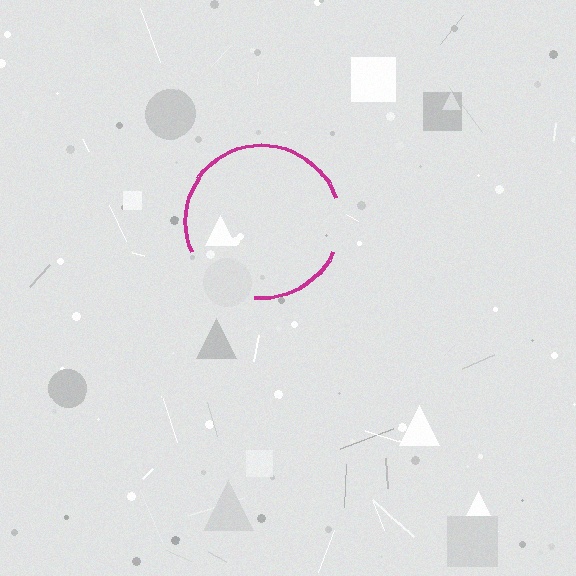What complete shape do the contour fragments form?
The contour fragments form a circle.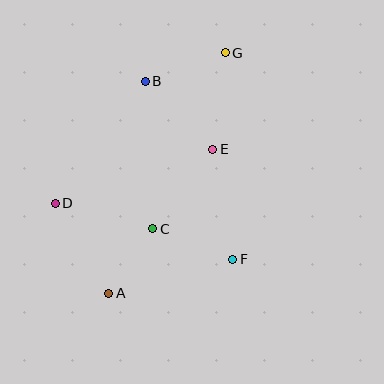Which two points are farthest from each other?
Points A and G are farthest from each other.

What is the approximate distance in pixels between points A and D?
The distance between A and D is approximately 105 pixels.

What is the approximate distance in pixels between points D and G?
The distance between D and G is approximately 227 pixels.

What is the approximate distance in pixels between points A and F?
The distance between A and F is approximately 129 pixels.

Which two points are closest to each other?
Points A and C are closest to each other.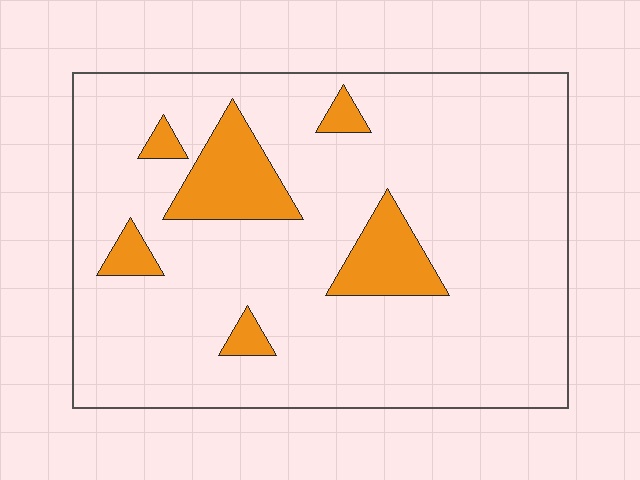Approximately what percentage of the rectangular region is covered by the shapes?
Approximately 15%.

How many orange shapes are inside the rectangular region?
6.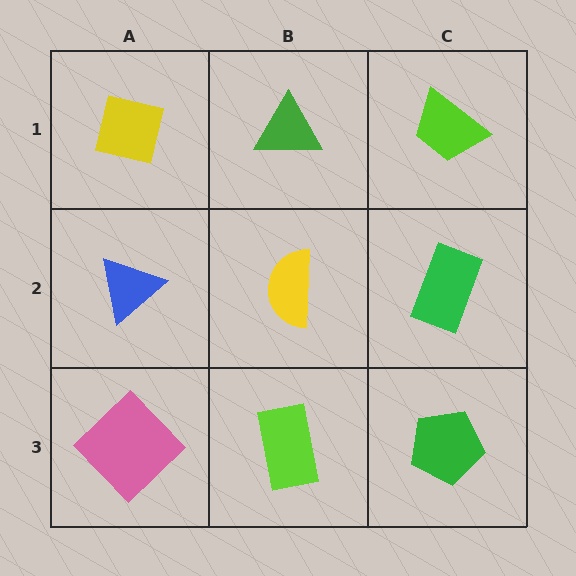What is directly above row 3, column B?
A yellow semicircle.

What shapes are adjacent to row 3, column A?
A blue triangle (row 2, column A), a lime rectangle (row 3, column B).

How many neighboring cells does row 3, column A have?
2.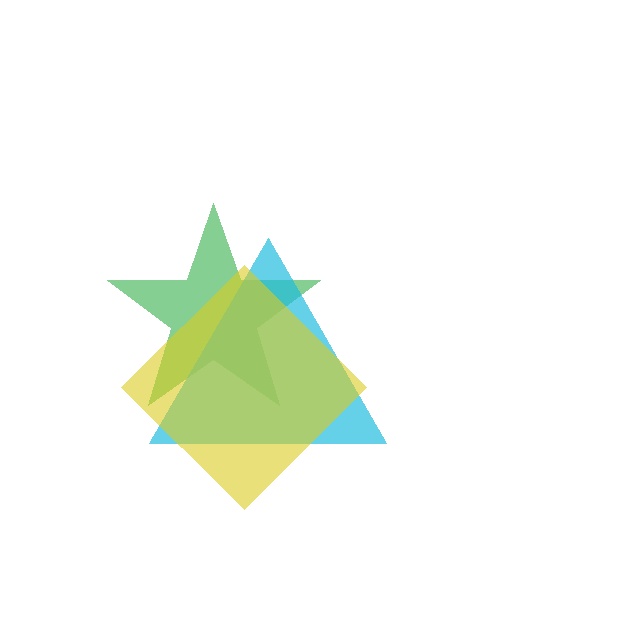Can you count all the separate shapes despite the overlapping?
Yes, there are 3 separate shapes.